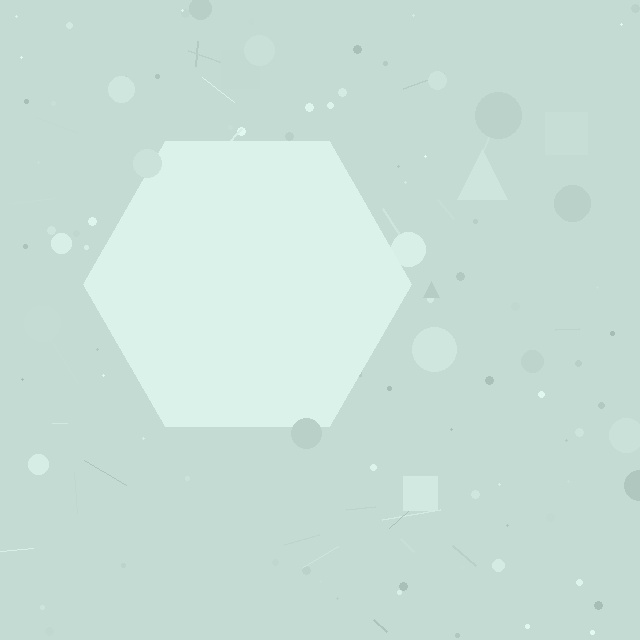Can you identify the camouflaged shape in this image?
The camouflaged shape is a hexagon.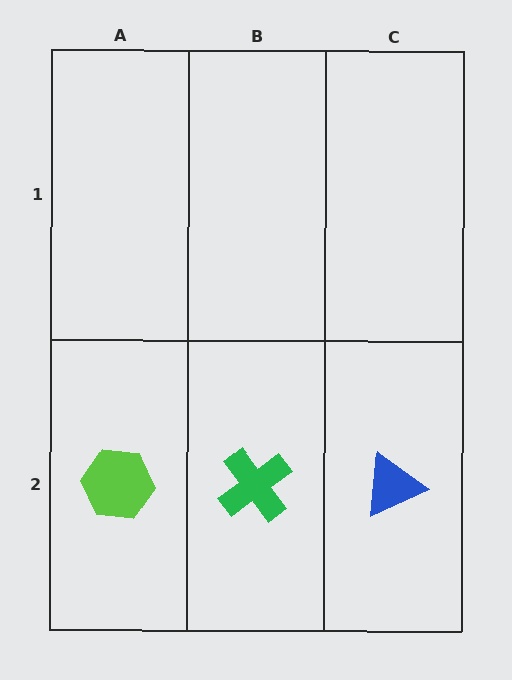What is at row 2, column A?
A lime hexagon.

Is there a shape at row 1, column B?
No, that cell is empty.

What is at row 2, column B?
A green cross.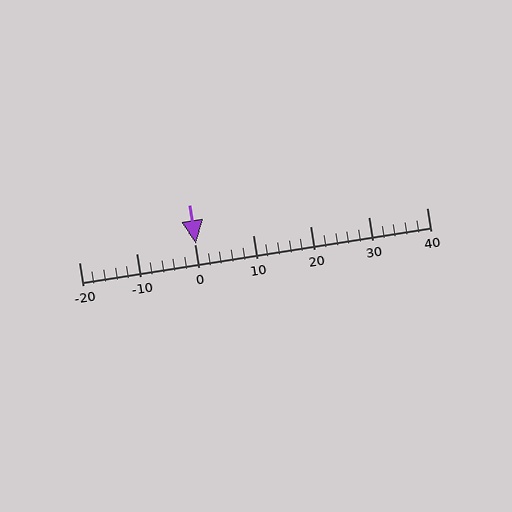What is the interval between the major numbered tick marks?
The major tick marks are spaced 10 units apart.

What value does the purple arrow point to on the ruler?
The purple arrow points to approximately 0.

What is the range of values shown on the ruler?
The ruler shows values from -20 to 40.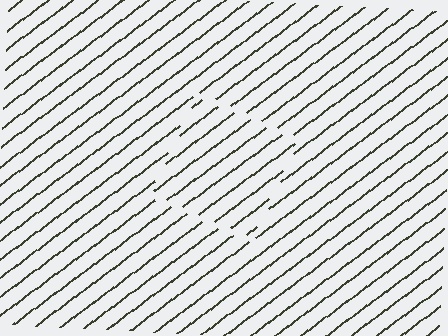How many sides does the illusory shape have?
4 sides — the line-ends trace a square.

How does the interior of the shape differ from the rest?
The interior of the shape contains the same grating, shifted by half a period — the contour is defined by the phase discontinuity where line-ends from the inner and outer gratings abut.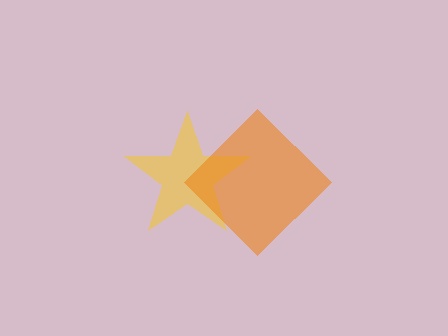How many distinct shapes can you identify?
There are 2 distinct shapes: a yellow star, an orange diamond.